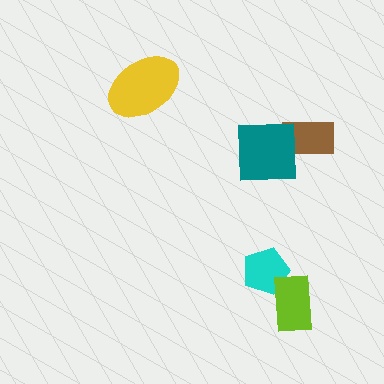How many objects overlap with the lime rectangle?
1 object overlaps with the lime rectangle.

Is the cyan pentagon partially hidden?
Yes, it is partially covered by another shape.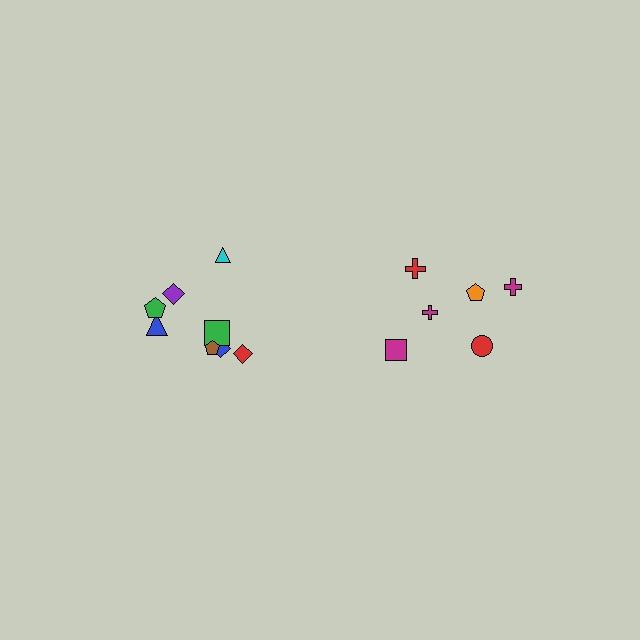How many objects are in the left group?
There are 8 objects.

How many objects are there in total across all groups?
There are 14 objects.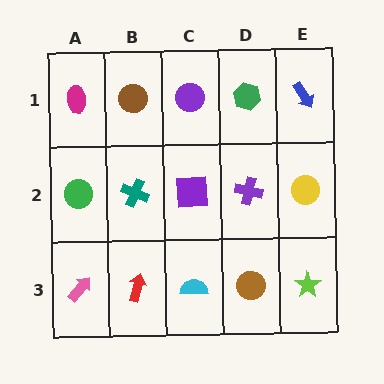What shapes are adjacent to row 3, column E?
A yellow circle (row 2, column E), a brown circle (row 3, column D).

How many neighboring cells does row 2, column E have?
3.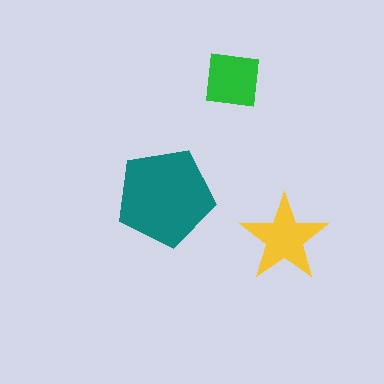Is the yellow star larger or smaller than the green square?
Larger.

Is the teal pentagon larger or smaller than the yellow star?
Larger.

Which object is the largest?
The teal pentagon.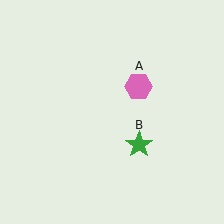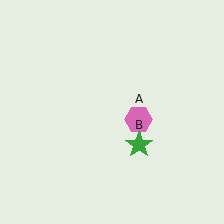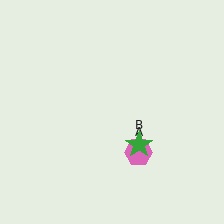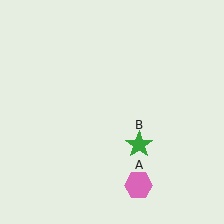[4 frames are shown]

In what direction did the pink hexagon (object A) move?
The pink hexagon (object A) moved down.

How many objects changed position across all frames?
1 object changed position: pink hexagon (object A).